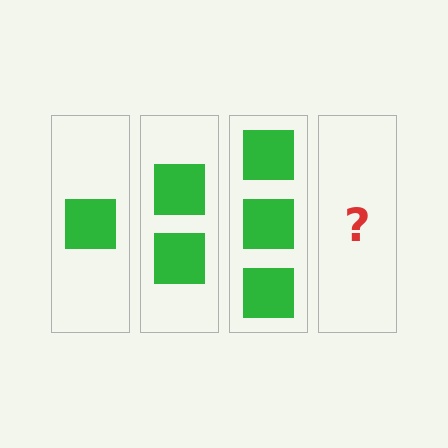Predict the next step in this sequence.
The next step is 4 squares.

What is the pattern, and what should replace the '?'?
The pattern is that each step adds one more square. The '?' should be 4 squares.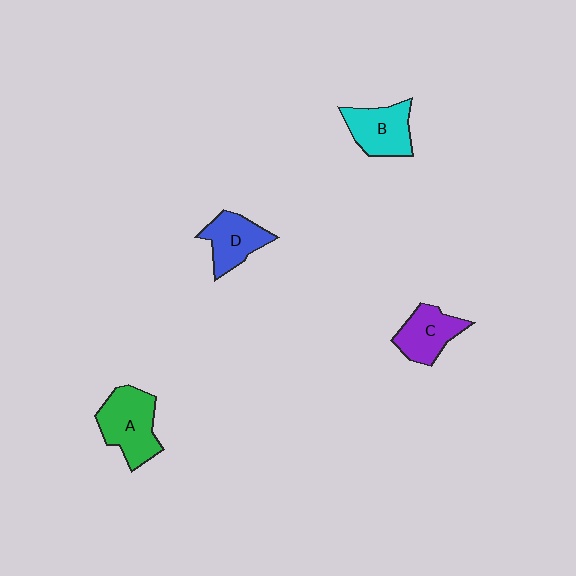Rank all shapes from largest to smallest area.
From largest to smallest: A (green), B (cyan), C (purple), D (blue).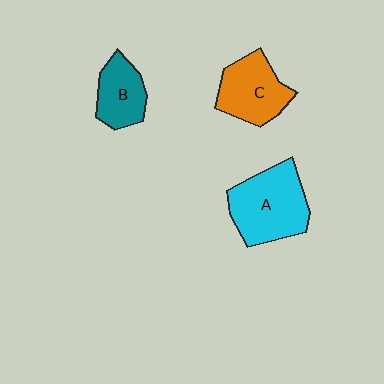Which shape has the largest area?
Shape A (cyan).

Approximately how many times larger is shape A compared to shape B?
Approximately 1.7 times.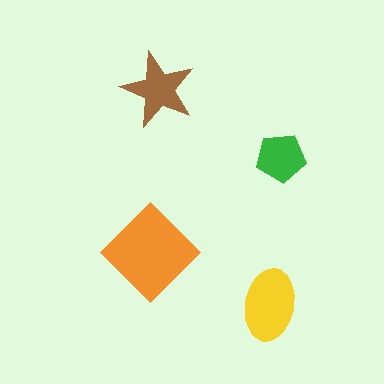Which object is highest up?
The brown star is topmost.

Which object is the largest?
The orange diamond.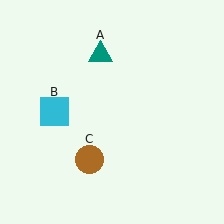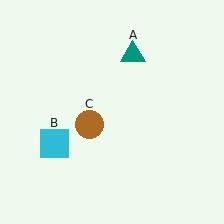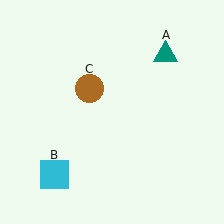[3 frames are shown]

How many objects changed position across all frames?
3 objects changed position: teal triangle (object A), cyan square (object B), brown circle (object C).